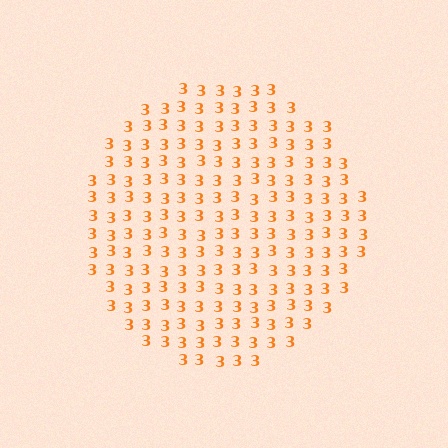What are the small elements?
The small elements are digit 3's.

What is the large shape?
The large shape is a circle.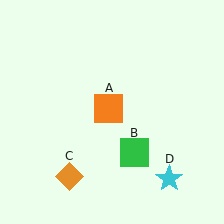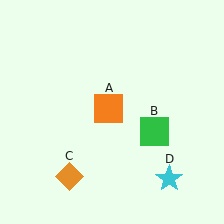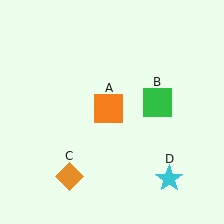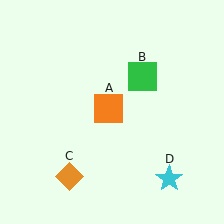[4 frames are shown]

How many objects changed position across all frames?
1 object changed position: green square (object B).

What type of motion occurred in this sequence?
The green square (object B) rotated counterclockwise around the center of the scene.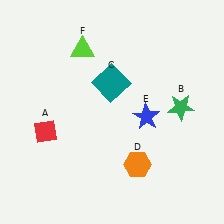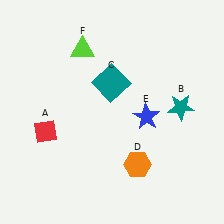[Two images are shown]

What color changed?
The star (B) changed from green in Image 1 to teal in Image 2.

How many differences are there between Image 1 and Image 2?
There is 1 difference between the two images.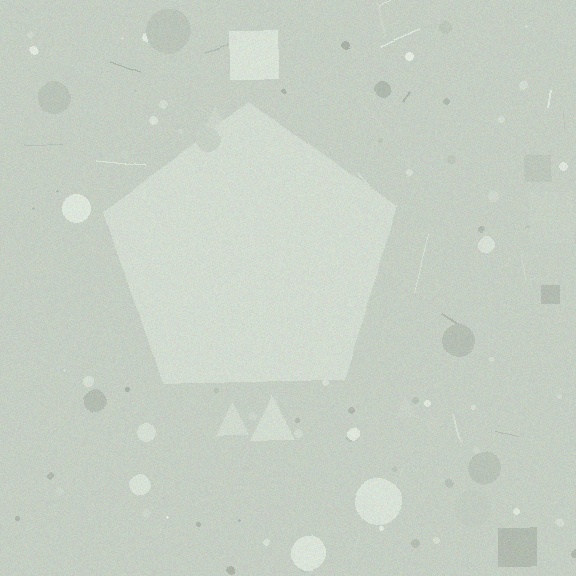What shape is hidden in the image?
A pentagon is hidden in the image.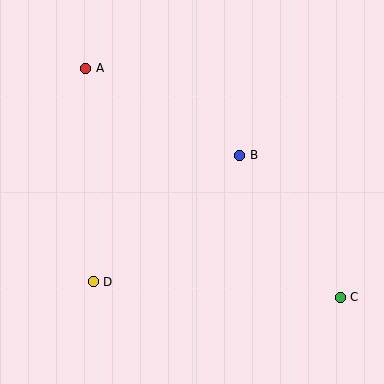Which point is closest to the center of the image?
Point B at (240, 155) is closest to the center.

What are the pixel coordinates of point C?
Point C is at (340, 297).